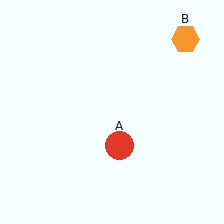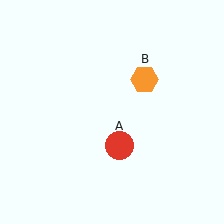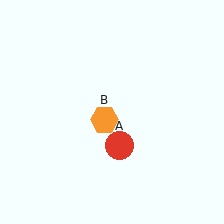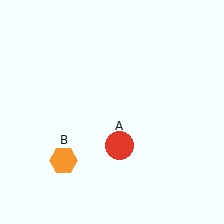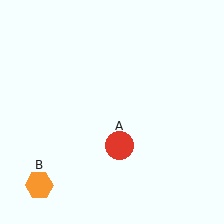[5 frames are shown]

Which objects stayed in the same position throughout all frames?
Red circle (object A) remained stationary.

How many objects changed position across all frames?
1 object changed position: orange hexagon (object B).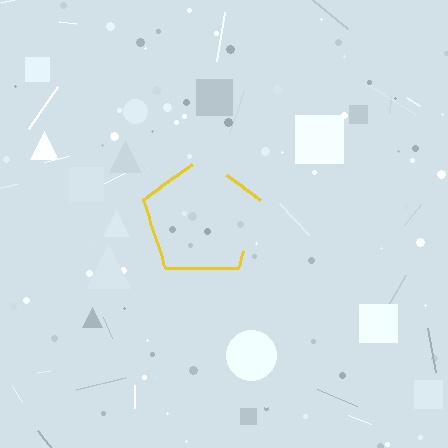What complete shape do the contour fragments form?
The contour fragments form a pentagon.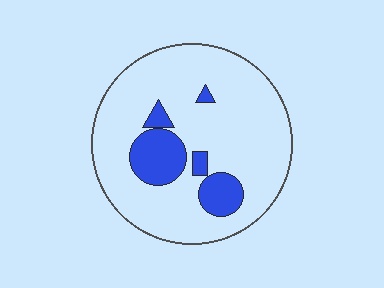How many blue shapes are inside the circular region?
5.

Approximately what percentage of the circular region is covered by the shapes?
Approximately 15%.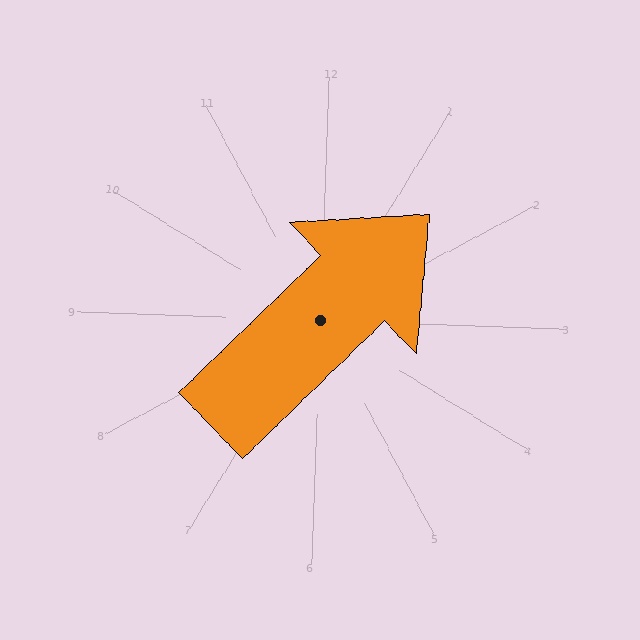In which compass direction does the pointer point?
Northeast.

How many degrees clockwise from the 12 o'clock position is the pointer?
Approximately 44 degrees.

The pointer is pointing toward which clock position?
Roughly 1 o'clock.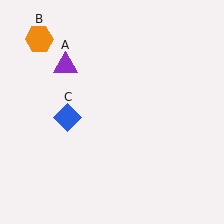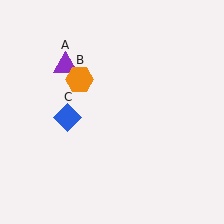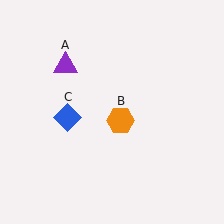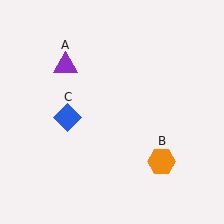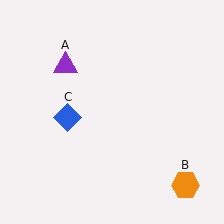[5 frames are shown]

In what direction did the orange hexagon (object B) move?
The orange hexagon (object B) moved down and to the right.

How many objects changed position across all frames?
1 object changed position: orange hexagon (object B).